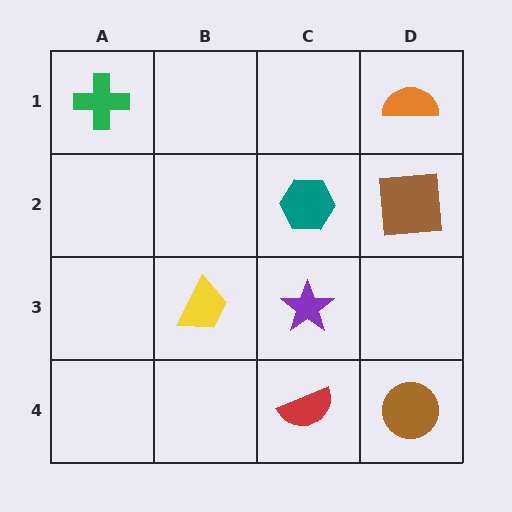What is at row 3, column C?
A purple star.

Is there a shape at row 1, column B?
No, that cell is empty.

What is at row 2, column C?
A teal hexagon.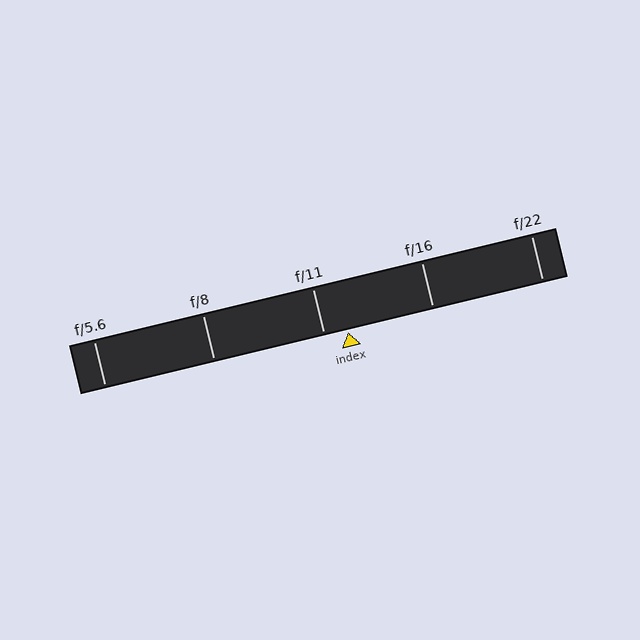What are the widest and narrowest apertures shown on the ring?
The widest aperture shown is f/5.6 and the narrowest is f/22.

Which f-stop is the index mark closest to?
The index mark is closest to f/11.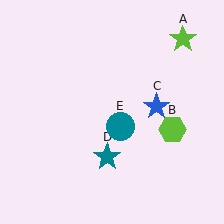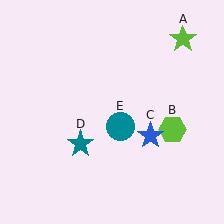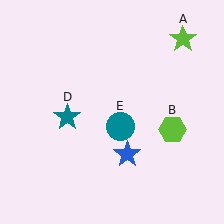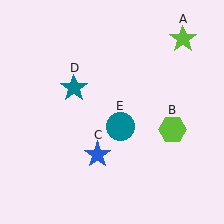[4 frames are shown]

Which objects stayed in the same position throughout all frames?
Lime star (object A) and lime hexagon (object B) and teal circle (object E) remained stationary.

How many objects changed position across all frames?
2 objects changed position: blue star (object C), teal star (object D).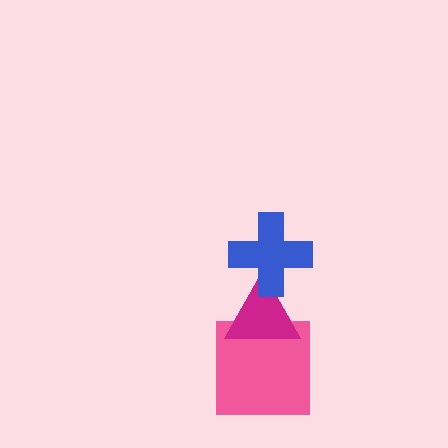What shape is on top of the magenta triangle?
The blue cross is on top of the magenta triangle.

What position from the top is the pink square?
The pink square is 3rd from the top.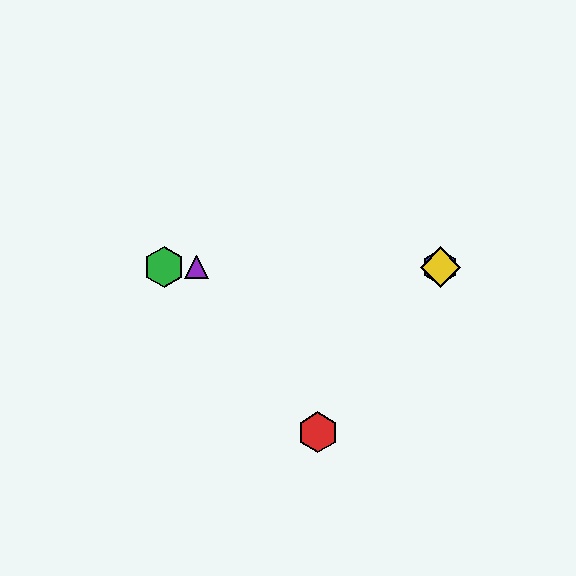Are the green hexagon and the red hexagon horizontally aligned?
No, the green hexagon is at y≈267 and the red hexagon is at y≈432.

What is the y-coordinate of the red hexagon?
The red hexagon is at y≈432.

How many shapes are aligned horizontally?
4 shapes (the blue hexagon, the green hexagon, the yellow diamond, the purple triangle) are aligned horizontally.